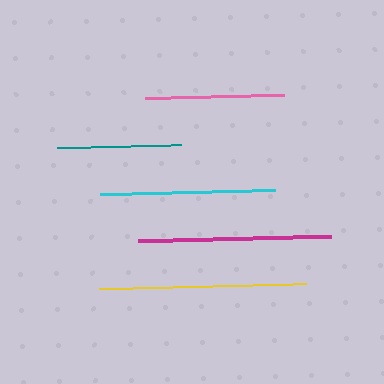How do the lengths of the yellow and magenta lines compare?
The yellow and magenta lines are approximately the same length.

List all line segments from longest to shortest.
From longest to shortest: yellow, magenta, cyan, pink, teal.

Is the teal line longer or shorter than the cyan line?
The cyan line is longer than the teal line.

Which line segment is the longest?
The yellow line is the longest at approximately 206 pixels.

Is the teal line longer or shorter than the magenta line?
The magenta line is longer than the teal line.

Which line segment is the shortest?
The teal line is the shortest at approximately 124 pixels.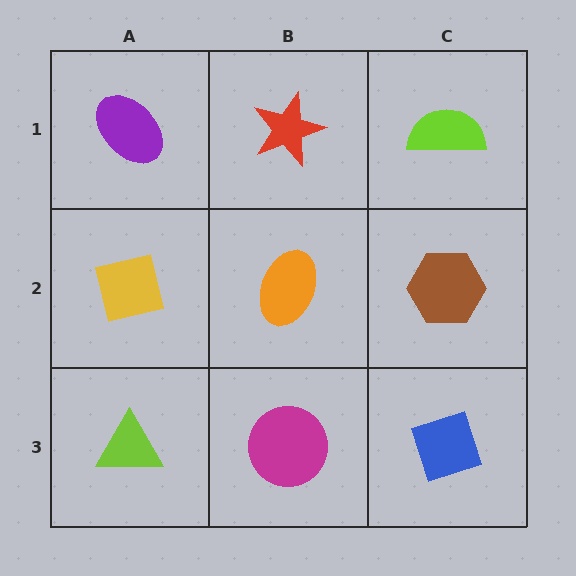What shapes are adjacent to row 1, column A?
A yellow square (row 2, column A), a red star (row 1, column B).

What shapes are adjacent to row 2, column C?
A lime semicircle (row 1, column C), a blue diamond (row 3, column C), an orange ellipse (row 2, column B).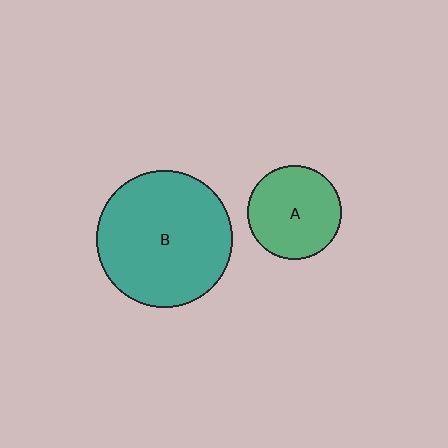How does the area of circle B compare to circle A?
Approximately 2.1 times.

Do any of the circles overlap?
No, none of the circles overlap.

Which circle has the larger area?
Circle B (teal).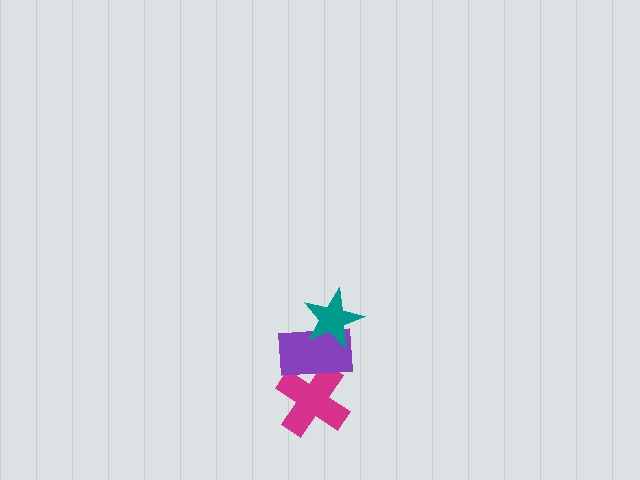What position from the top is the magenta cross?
The magenta cross is 3rd from the top.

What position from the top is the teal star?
The teal star is 1st from the top.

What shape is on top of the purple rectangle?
The teal star is on top of the purple rectangle.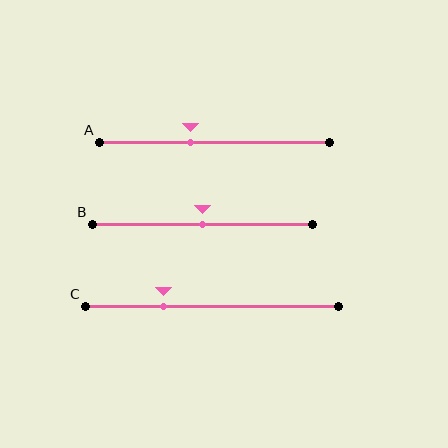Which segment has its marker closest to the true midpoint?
Segment B has its marker closest to the true midpoint.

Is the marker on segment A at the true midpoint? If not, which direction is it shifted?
No, the marker on segment A is shifted to the left by about 10% of the segment length.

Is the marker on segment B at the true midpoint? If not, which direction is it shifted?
Yes, the marker on segment B is at the true midpoint.